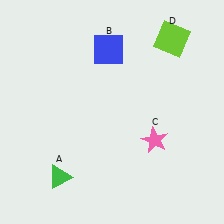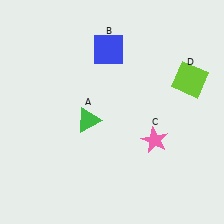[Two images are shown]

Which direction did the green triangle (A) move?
The green triangle (A) moved up.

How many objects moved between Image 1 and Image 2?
2 objects moved between the two images.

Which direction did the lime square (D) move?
The lime square (D) moved down.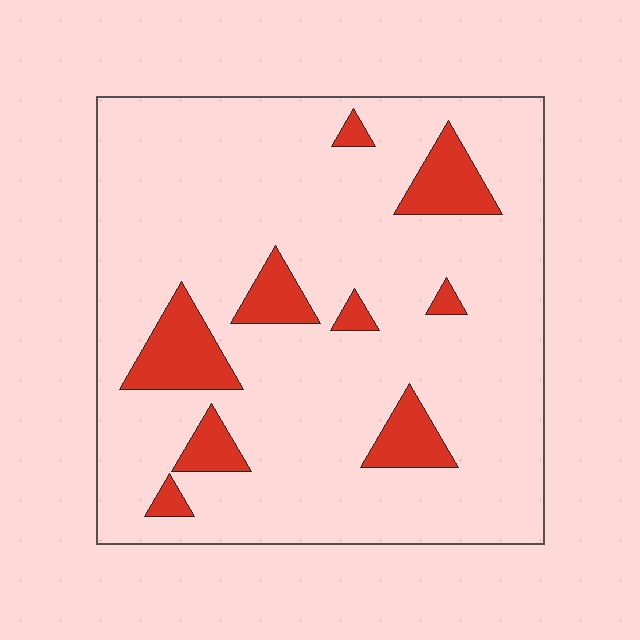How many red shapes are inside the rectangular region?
9.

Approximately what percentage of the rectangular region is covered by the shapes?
Approximately 15%.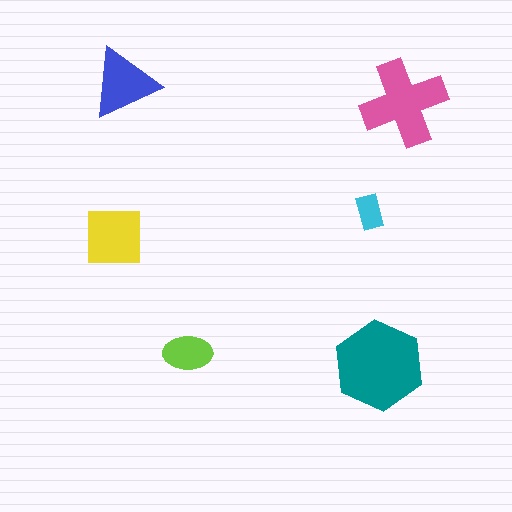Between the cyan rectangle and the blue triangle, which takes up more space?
The blue triangle.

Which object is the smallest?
The cyan rectangle.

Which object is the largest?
The teal hexagon.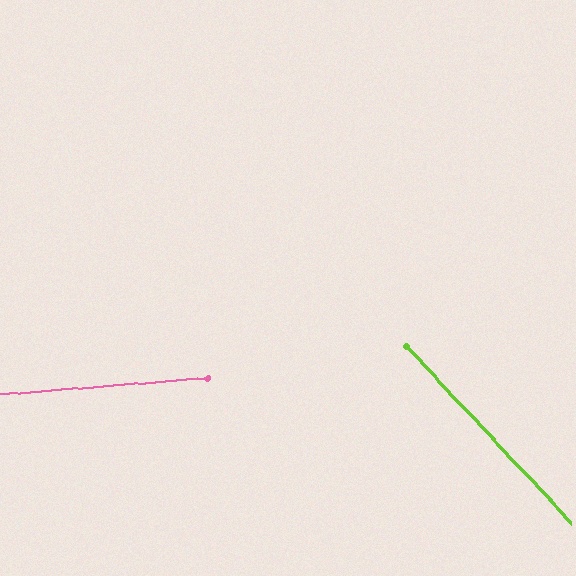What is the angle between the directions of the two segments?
Approximately 51 degrees.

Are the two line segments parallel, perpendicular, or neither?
Neither parallel nor perpendicular — they differ by about 51°.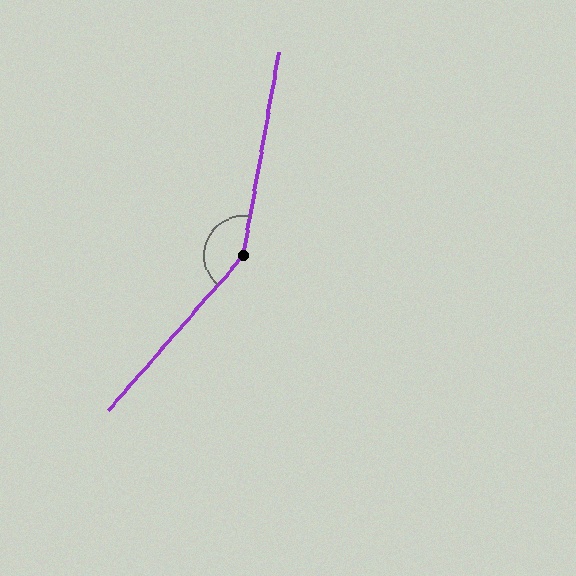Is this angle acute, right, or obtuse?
It is obtuse.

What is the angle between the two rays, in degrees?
Approximately 149 degrees.